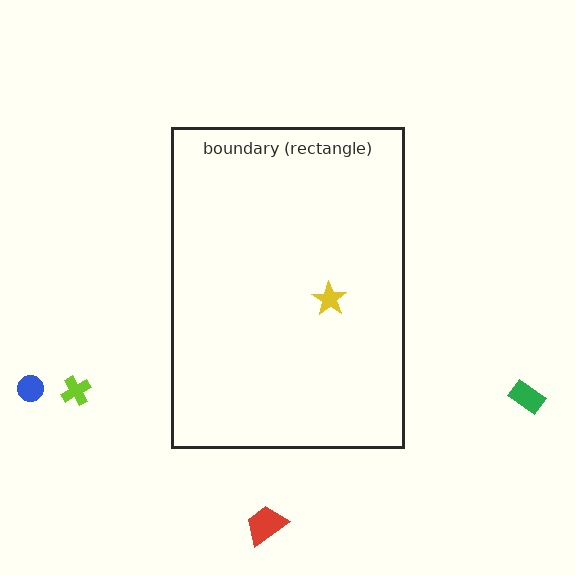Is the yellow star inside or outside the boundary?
Inside.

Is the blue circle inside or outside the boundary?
Outside.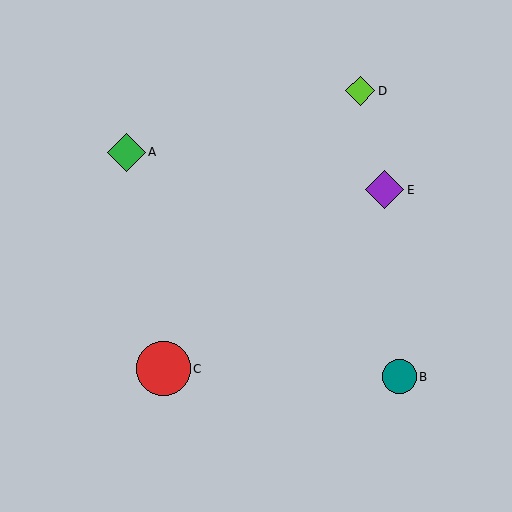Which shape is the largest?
The red circle (labeled C) is the largest.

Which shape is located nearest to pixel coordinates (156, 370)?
The red circle (labeled C) at (163, 369) is nearest to that location.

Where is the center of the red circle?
The center of the red circle is at (163, 369).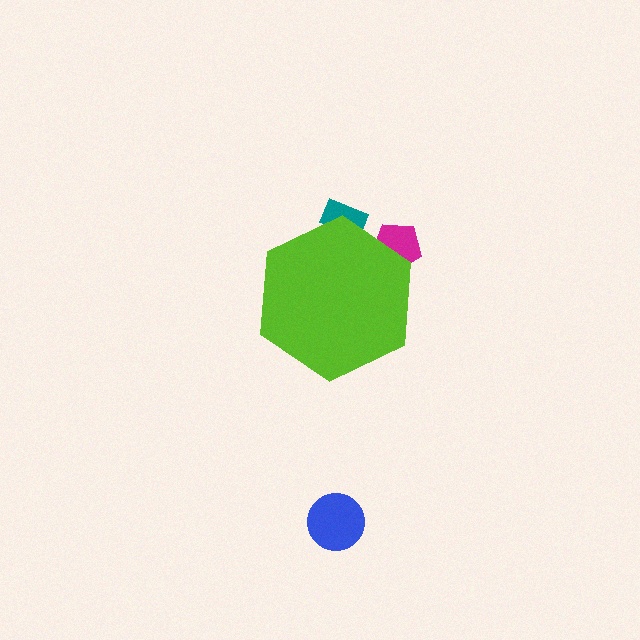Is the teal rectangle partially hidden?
Yes, the teal rectangle is partially hidden behind the lime hexagon.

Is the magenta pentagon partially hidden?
Yes, the magenta pentagon is partially hidden behind the lime hexagon.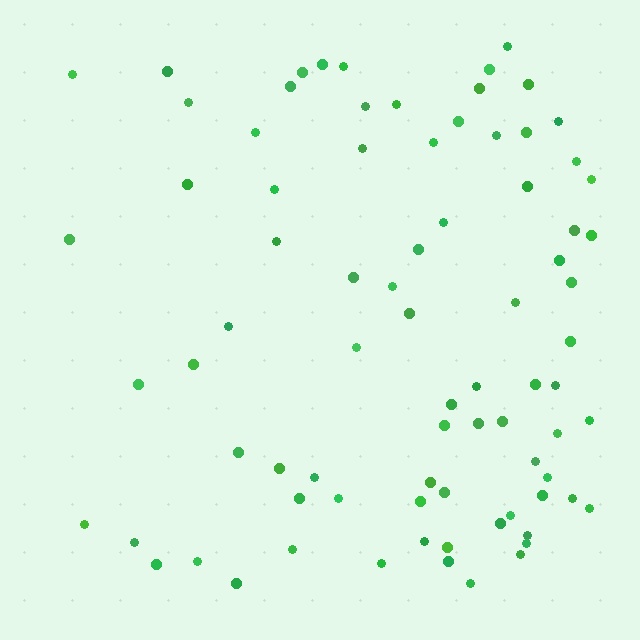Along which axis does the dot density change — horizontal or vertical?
Horizontal.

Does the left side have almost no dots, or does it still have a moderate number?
Still a moderate number, just noticeably fewer than the right.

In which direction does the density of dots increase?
From left to right, with the right side densest.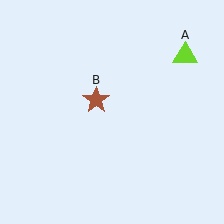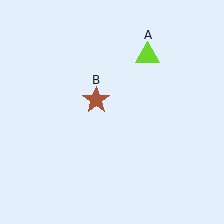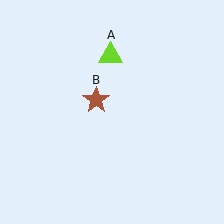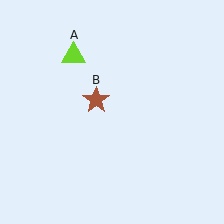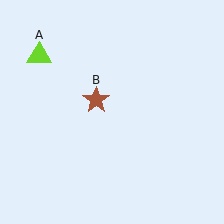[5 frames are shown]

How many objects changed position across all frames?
1 object changed position: lime triangle (object A).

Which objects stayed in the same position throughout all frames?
Brown star (object B) remained stationary.